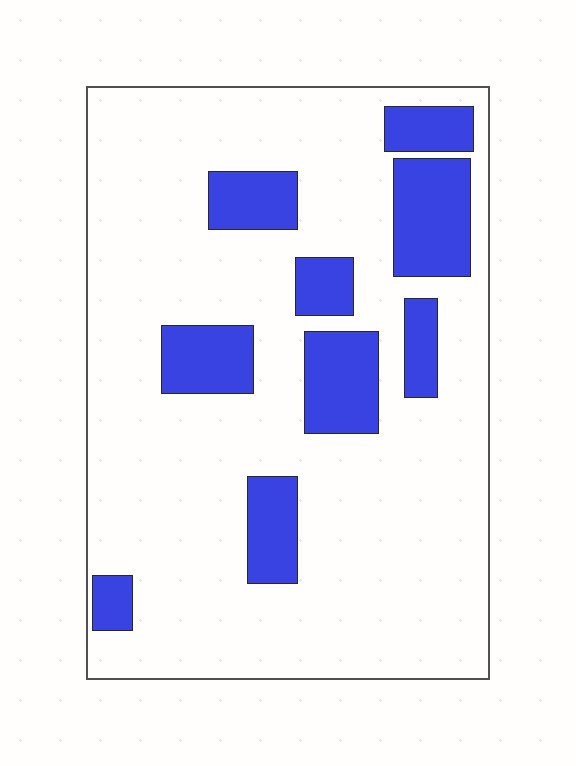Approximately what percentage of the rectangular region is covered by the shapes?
Approximately 20%.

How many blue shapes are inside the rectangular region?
9.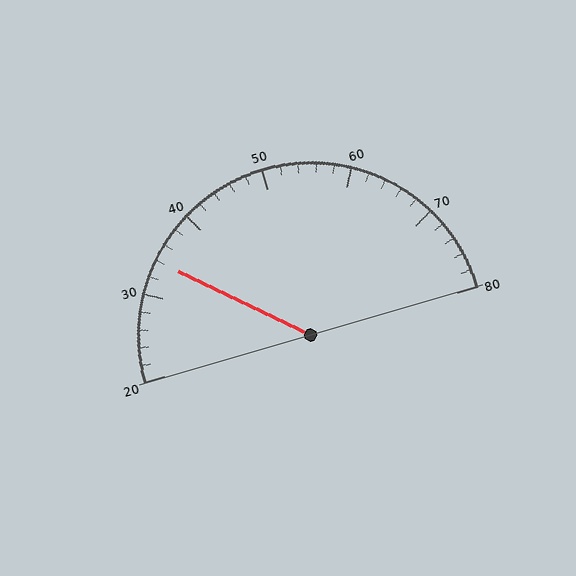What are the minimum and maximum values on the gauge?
The gauge ranges from 20 to 80.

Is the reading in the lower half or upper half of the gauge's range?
The reading is in the lower half of the range (20 to 80).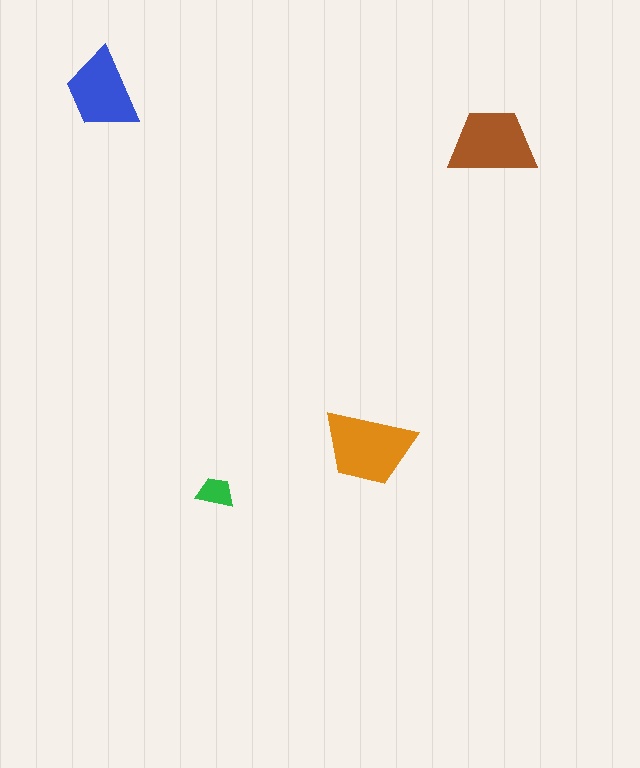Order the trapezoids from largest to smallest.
the orange one, the brown one, the blue one, the green one.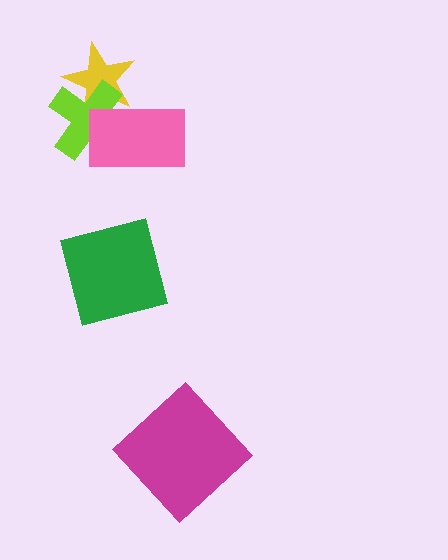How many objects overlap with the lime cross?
2 objects overlap with the lime cross.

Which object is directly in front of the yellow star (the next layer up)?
The lime cross is directly in front of the yellow star.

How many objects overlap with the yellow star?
2 objects overlap with the yellow star.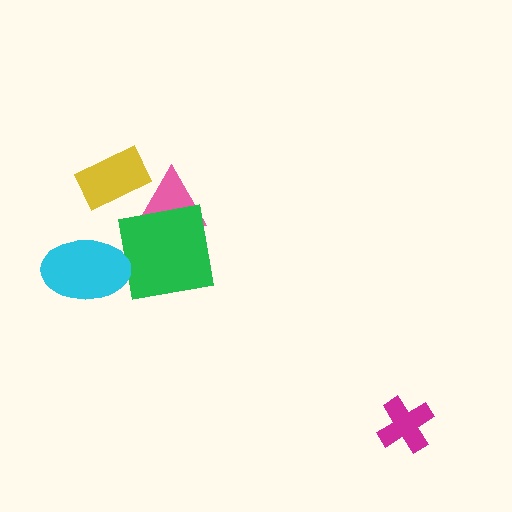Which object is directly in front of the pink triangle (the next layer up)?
The green square is directly in front of the pink triangle.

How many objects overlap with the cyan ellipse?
0 objects overlap with the cyan ellipse.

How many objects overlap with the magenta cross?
0 objects overlap with the magenta cross.